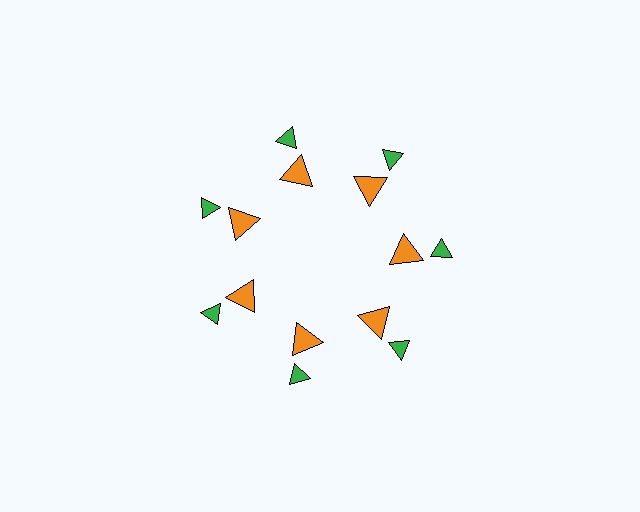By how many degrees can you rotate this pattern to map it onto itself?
The pattern maps onto itself every 51 degrees of rotation.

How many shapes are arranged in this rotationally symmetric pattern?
There are 14 shapes, arranged in 7 groups of 2.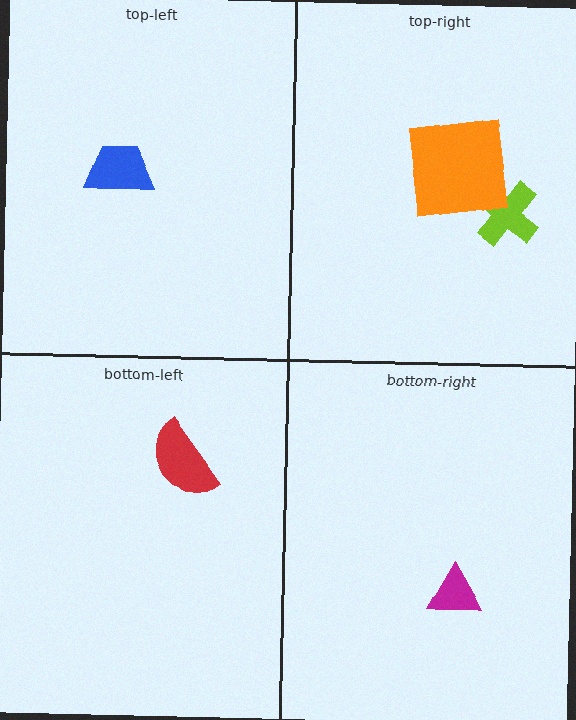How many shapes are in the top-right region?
2.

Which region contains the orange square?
The top-right region.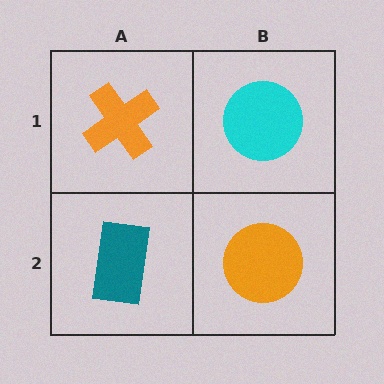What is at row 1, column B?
A cyan circle.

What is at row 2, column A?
A teal rectangle.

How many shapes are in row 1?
2 shapes.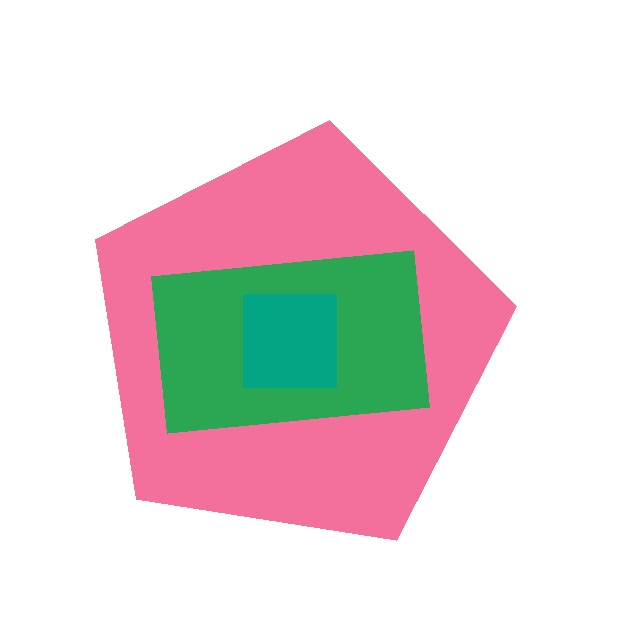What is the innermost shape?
The teal square.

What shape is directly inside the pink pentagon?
The green rectangle.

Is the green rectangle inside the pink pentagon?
Yes.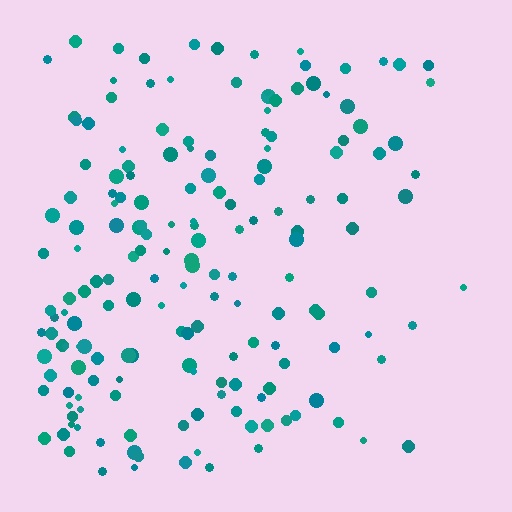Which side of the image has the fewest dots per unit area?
The right.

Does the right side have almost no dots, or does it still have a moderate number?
Still a moderate number, just noticeably fewer than the left.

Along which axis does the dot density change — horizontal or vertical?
Horizontal.